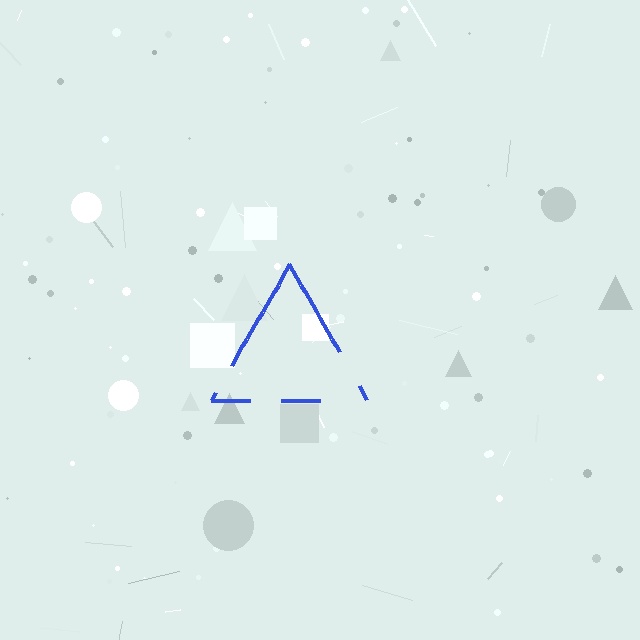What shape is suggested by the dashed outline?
The dashed outline suggests a triangle.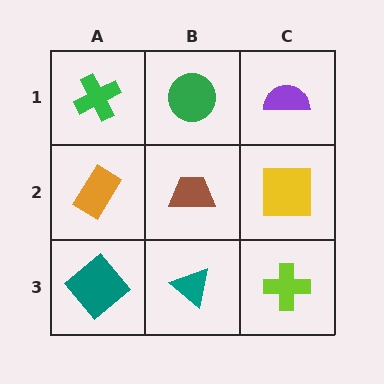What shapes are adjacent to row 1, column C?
A yellow square (row 2, column C), a green circle (row 1, column B).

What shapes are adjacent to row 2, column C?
A purple semicircle (row 1, column C), a lime cross (row 3, column C), a brown trapezoid (row 2, column B).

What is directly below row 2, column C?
A lime cross.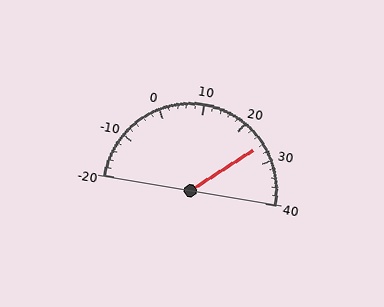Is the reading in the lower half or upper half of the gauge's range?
The reading is in the upper half of the range (-20 to 40).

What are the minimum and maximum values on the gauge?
The gauge ranges from -20 to 40.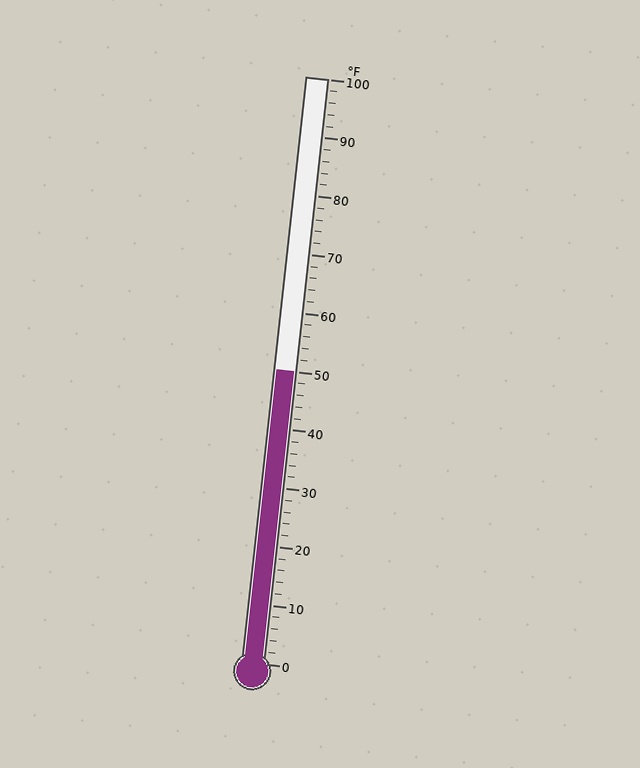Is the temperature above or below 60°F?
The temperature is below 60°F.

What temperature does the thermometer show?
The thermometer shows approximately 50°F.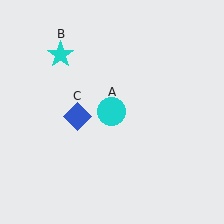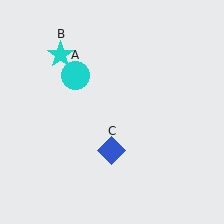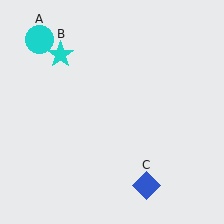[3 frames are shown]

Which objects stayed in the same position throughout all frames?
Cyan star (object B) remained stationary.